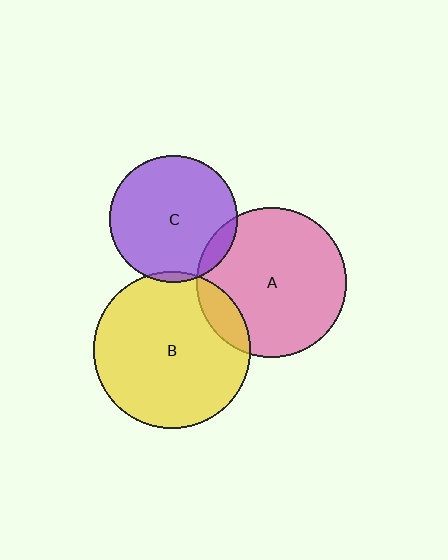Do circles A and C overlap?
Yes.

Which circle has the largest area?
Circle B (yellow).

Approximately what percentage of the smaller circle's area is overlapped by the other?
Approximately 10%.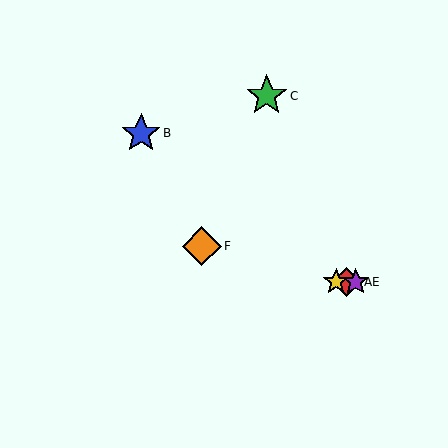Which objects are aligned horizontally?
Objects A, D, E are aligned horizontally.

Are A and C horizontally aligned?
No, A is at y≈282 and C is at y≈96.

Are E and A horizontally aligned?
Yes, both are at y≈282.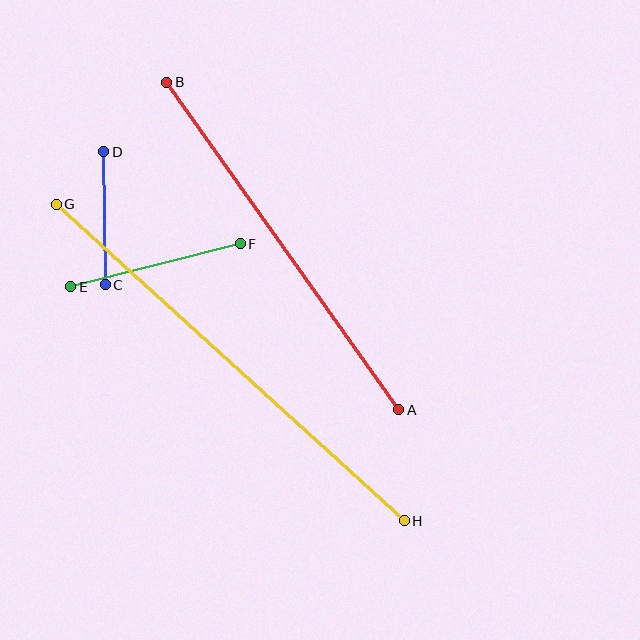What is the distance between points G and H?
The distance is approximately 470 pixels.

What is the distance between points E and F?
The distance is approximately 175 pixels.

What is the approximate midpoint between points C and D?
The midpoint is at approximately (105, 218) pixels.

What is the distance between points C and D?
The distance is approximately 133 pixels.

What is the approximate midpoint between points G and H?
The midpoint is at approximately (230, 363) pixels.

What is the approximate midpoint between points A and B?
The midpoint is at approximately (283, 246) pixels.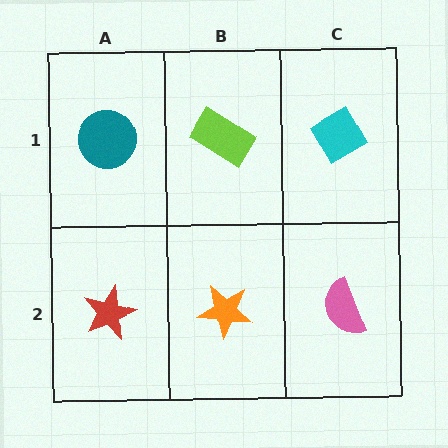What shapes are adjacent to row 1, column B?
An orange star (row 2, column B), a teal circle (row 1, column A), a cyan diamond (row 1, column C).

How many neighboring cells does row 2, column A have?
2.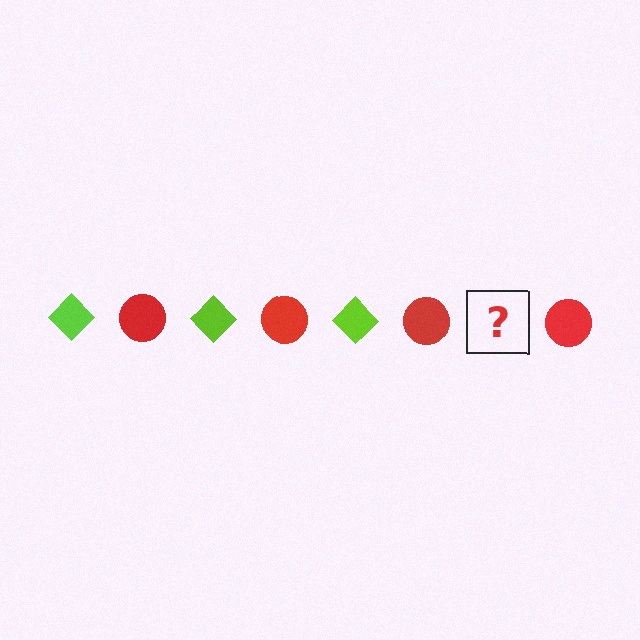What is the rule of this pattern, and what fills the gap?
The rule is that the pattern alternates between lime diamond and red circle. The gap should be filled with a lime diamond.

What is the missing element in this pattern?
The missing element is a lime diamond.